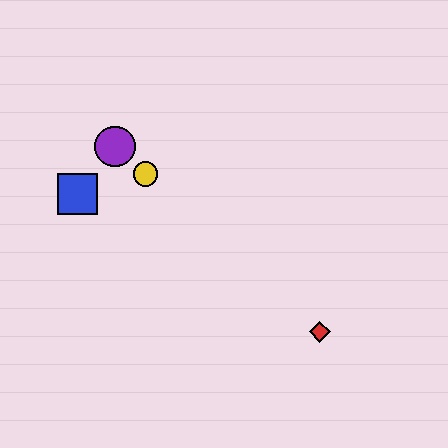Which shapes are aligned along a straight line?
The red diamond, the green diamond, the yellow circle, the purple circle are aligned along a straight line.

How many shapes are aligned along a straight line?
4 shapes (the red diamond, the green diamond, the yellow circle, the purple circle) are aligned along a straight line.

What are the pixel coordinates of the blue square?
The blue square is at (77, 194).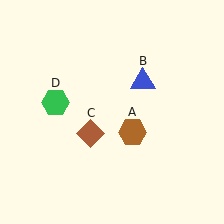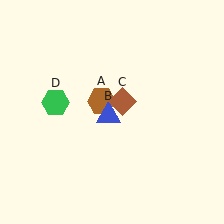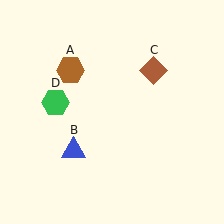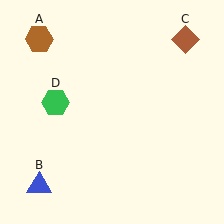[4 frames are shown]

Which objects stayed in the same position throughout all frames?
Green hexagon (object D) remained stationary.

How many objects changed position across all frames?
3 objects changed position: brown hexagon (object A), blue triangle (object B), brown diamond (object C).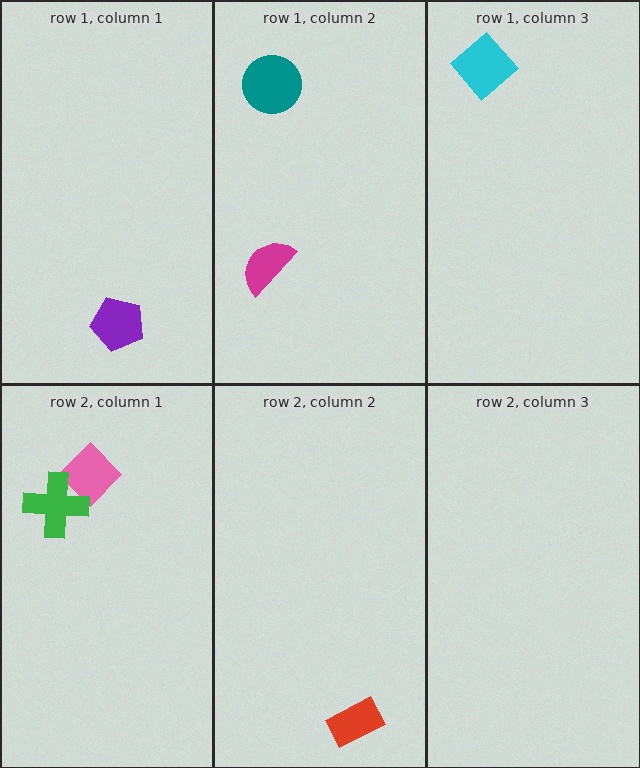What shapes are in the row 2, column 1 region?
The pink diamond, the green cross.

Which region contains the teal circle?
The row 1, column 2 region.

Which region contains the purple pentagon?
The row 1, column 1 region.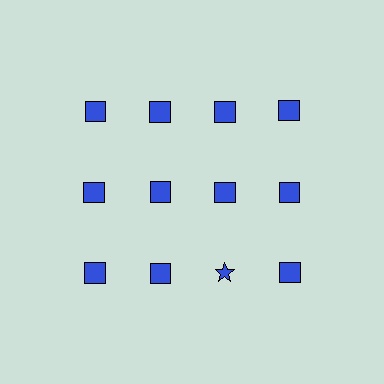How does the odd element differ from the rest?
It has a different shape: star instead of square.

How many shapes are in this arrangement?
There are 12 shapes arranged in a grid pattern.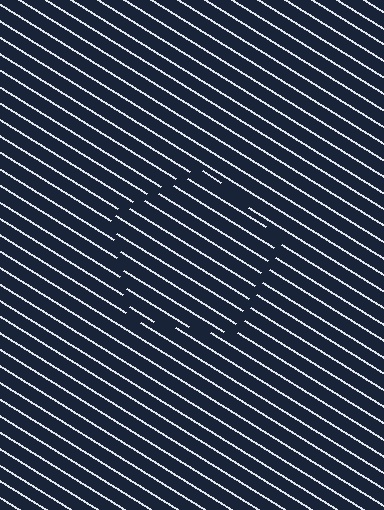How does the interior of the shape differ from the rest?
The interior of the shape contains the same grating, shifted by half a period — the contour is defined by the phase discontinuity where line-ends from the inner and outer gratings abut.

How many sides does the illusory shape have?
5 sides — the line-ends trace a pentagon.